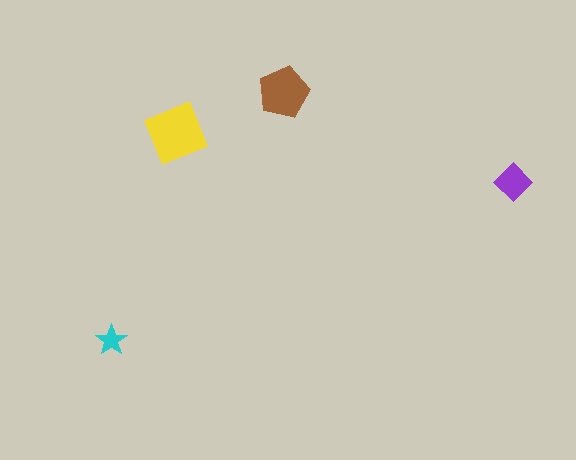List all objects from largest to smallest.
The yellow square, the brown pentagon, the purple diamond, the cyan star.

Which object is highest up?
The brown pentagon is topmost.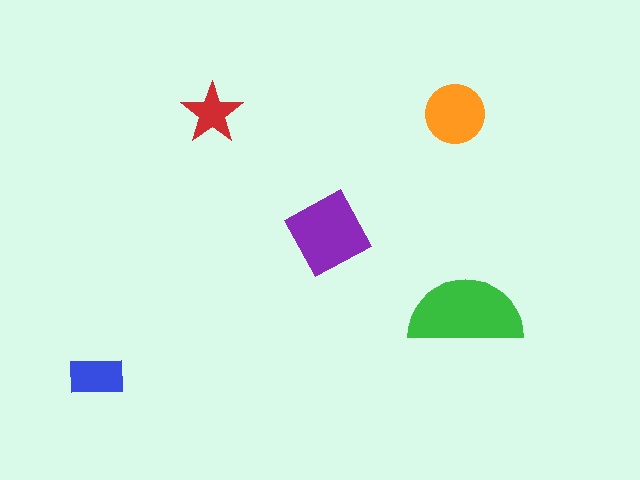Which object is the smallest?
The red star.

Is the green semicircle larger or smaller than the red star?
Larger.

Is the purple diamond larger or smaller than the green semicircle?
Smaller.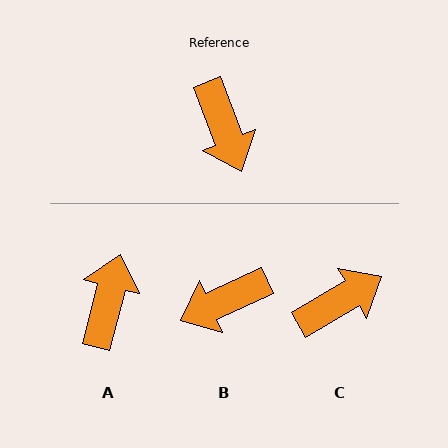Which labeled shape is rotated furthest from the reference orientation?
A, about 144 degrees away.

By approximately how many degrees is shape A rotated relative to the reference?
Approximately 144 degrees counter-clockwise.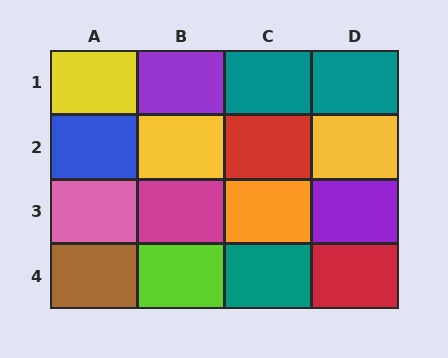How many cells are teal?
3 cells are teal.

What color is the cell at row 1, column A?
Yellow.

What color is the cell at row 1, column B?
Purple.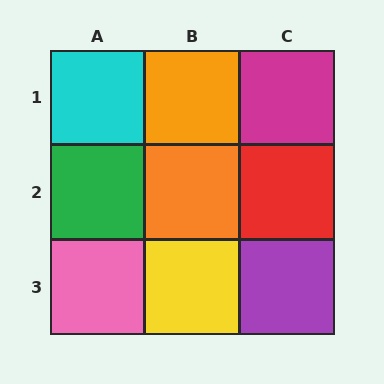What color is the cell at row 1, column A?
Cyan.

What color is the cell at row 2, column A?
Green.